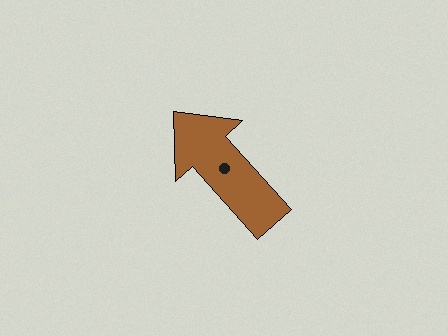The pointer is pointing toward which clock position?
Roughly 11 o'clock.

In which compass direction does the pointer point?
Northwest.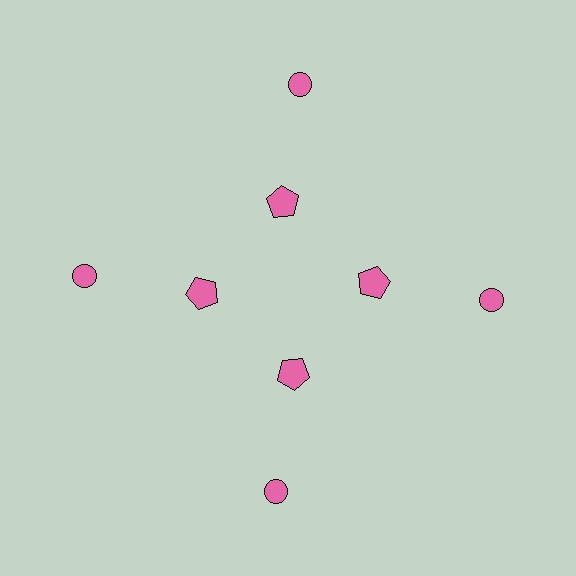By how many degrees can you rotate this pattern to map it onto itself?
The pattern maps onto itself every 90 degrees of rotation.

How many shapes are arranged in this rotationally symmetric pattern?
There are 8 shapes, arranged in 4 groups of 2.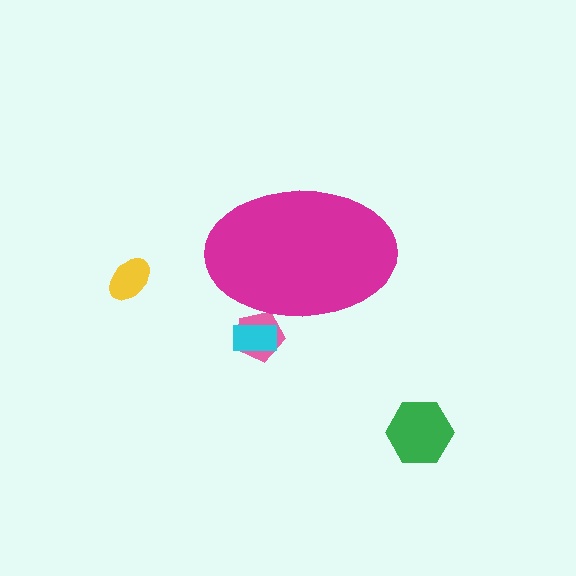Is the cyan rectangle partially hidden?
Yes, the cyan rectangle is partially hidden behind the magenta ellipse.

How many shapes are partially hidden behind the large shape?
2 shapes are partially hidden.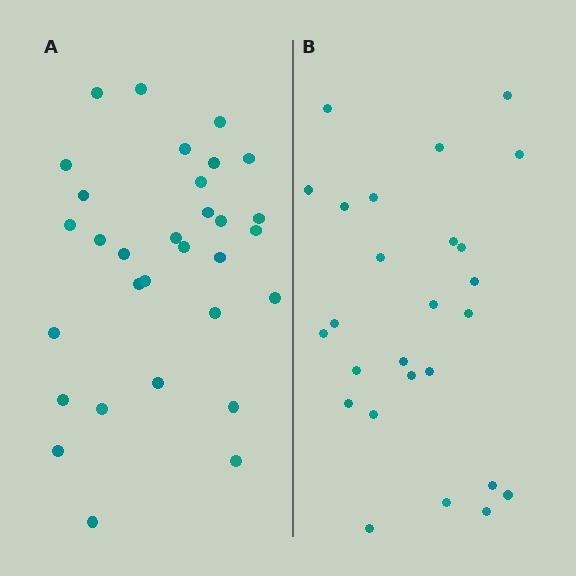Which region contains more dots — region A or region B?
Region A (the left region) has more dots.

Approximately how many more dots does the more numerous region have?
Region A has about 5 more dots than region B.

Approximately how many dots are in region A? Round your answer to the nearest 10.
About 30 dots. (The exact count is 31, which rounds to 30.)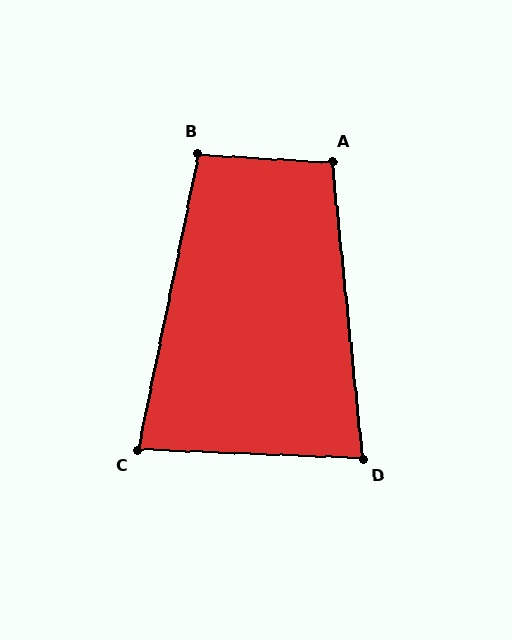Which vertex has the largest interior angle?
A, at approximately 99 degrees.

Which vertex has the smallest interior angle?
C, at approximately 81 degrees.